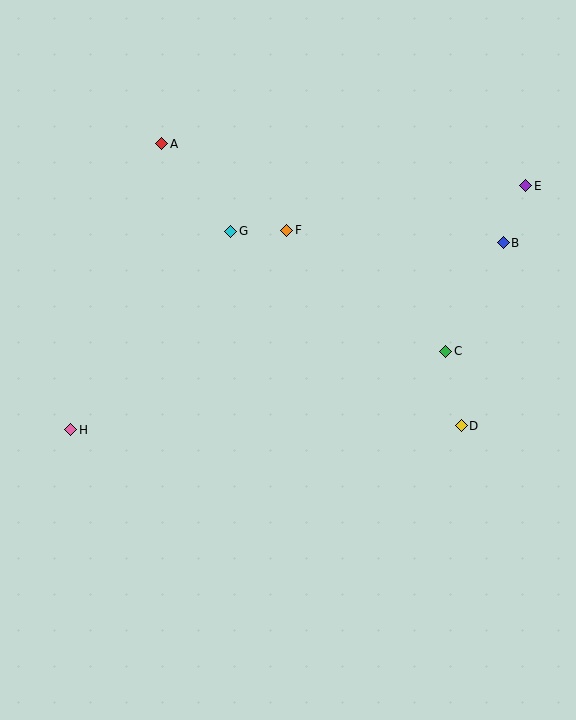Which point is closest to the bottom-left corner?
Point H is closest to the bottom-left corner.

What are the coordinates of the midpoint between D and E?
The midpoint between D and E is at (494, 306).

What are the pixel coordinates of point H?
Point H is at (71, 430).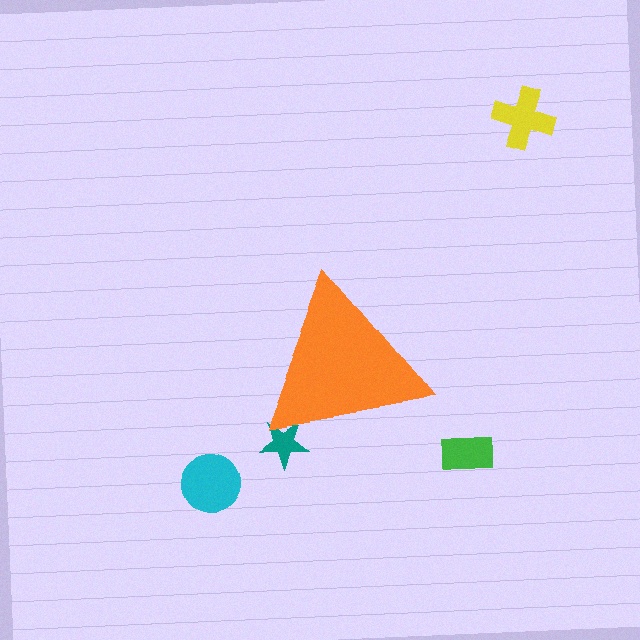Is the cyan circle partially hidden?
No, the cyan circle is fully visible.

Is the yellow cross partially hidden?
No, the yellow cross is fully visible.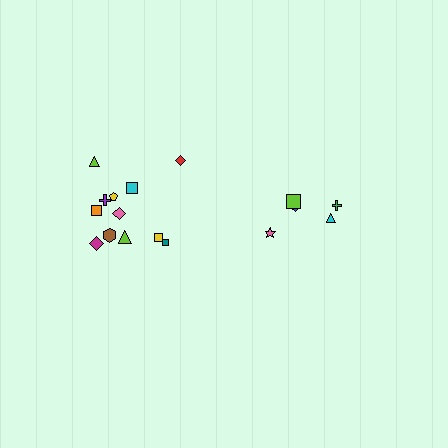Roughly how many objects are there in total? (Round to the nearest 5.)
Roughly 15 objects in total.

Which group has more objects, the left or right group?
The left group.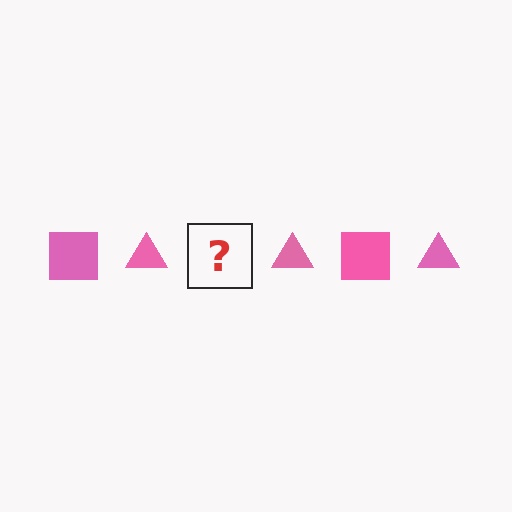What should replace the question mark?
The question mark should be replaced with a pink square.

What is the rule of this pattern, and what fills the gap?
The rule is that the pattern cycles through square, triangle shapes in pink. The gap should be filled with a pink square.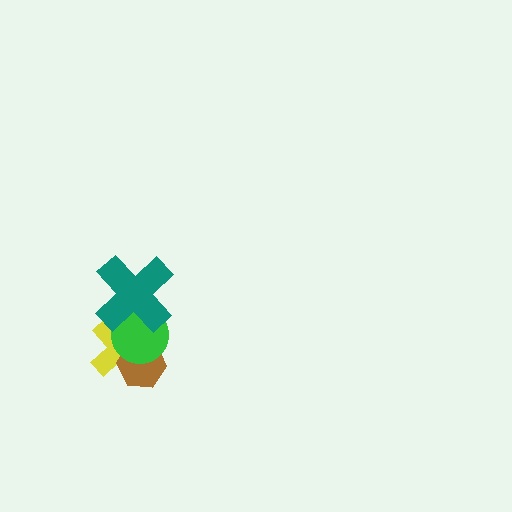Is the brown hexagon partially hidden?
Yes, it is partially covered by another shape.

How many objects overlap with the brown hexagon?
2 objects overlap with the brown hexagon.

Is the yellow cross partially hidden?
Yes, it is partially covered by another shape.